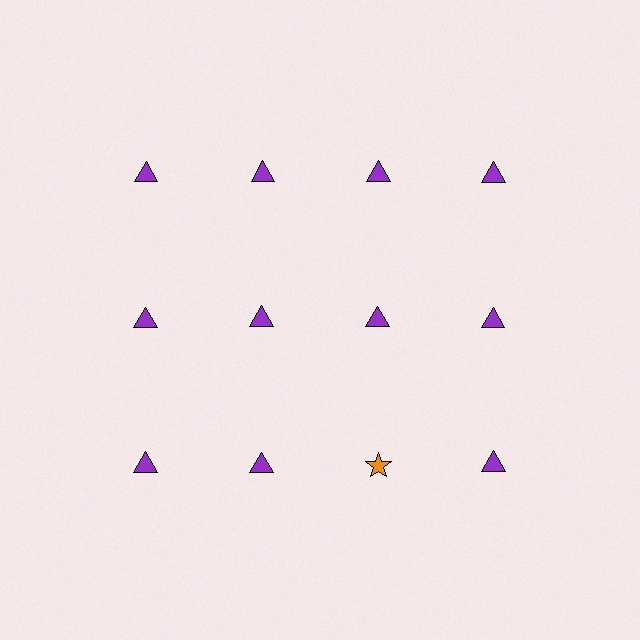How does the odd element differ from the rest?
It differs in both color (orange instead of purple) and shape (star instead of triangle).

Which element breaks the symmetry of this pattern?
The orange star in the third row, center column breaks the symmetry. All other shapes are purple triangles.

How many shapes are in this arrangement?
There are 12 shapes arranged in a grid pattern.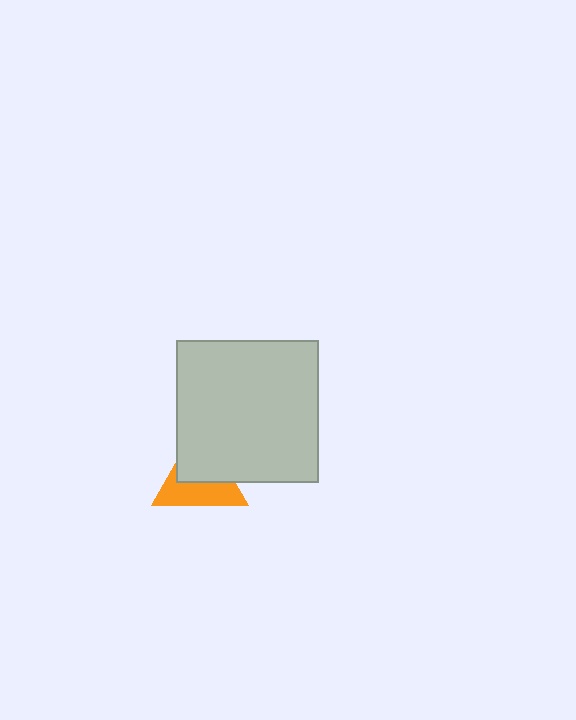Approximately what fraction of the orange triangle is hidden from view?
Roughly 52% of the orange triangle is hidden behind the light gray square.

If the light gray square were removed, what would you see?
You would see the complete orange triangle.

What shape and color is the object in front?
The object in front is a light gray square.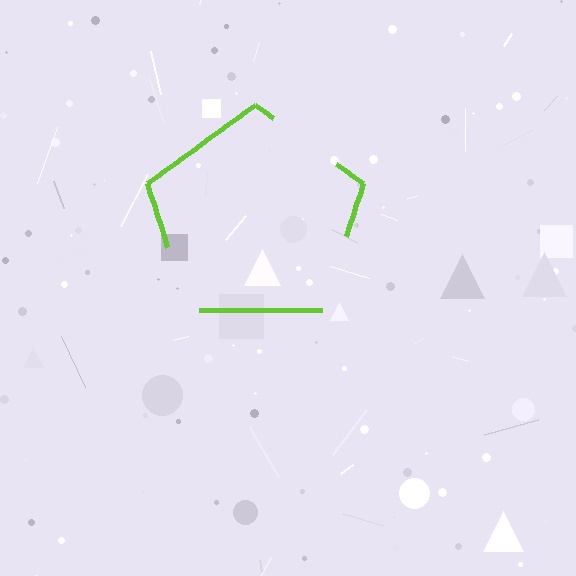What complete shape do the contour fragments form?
The contour fragments form a pentagon.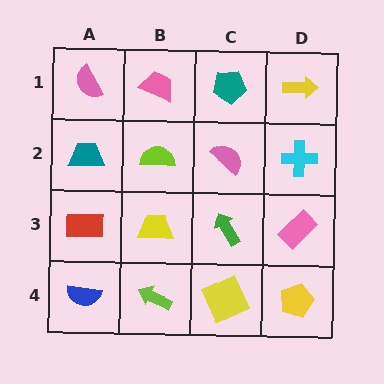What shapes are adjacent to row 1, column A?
A teal trapezoid (row 2, column A), a pink trapezoid (row 1, column B).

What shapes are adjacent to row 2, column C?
A teal pentagon (row 1, column C), a green arrow (row 3, column C), a lime semicircle (row 2, column B), a cyan cross (row 2, column D).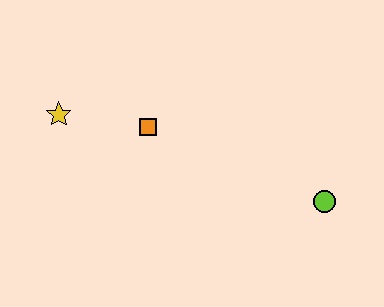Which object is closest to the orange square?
The yellow star is closest to the orange square.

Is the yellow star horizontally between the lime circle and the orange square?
No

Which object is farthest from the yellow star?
The lime circle is farthest from the yellow star.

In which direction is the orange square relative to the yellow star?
The orange square is to the right of the yellow star.